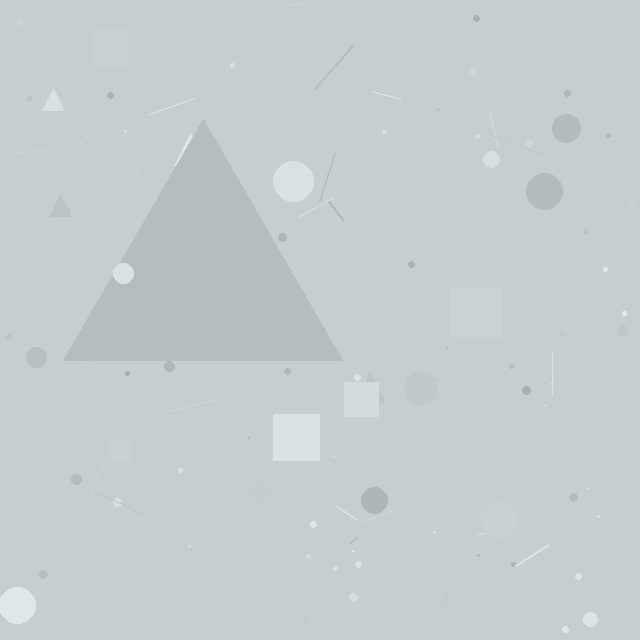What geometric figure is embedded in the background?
A triangle is embedded in the background.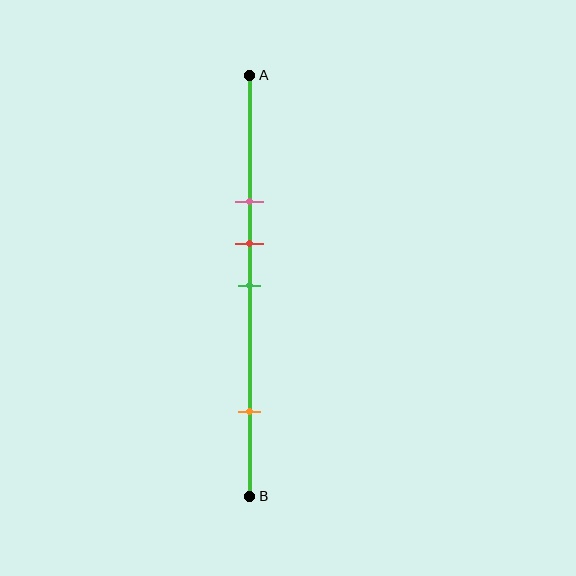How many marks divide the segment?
There are 4 marks dividing the segment.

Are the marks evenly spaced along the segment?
No, the marks are not evenly spaced.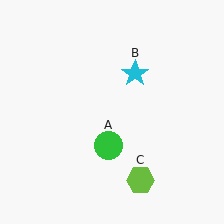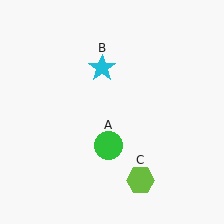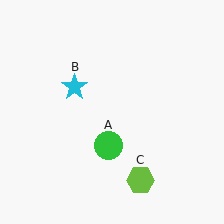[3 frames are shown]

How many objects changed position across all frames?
1 object changed position: cyan star (object B).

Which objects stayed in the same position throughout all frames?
Green circle (object A) and lime hexagon (object C) remained stationary.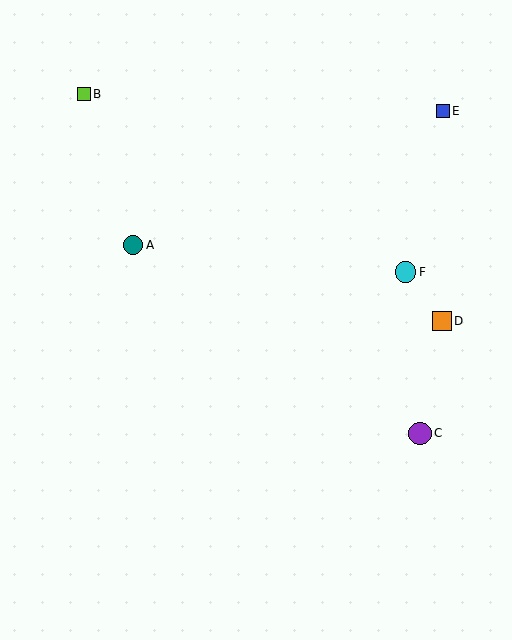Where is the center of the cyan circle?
The center of the cyan circle is at (406, 272).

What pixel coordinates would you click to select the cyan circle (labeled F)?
Click at (406, 272) to select the cyan circle F.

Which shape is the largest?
The purple circle (labeled C) is the largest.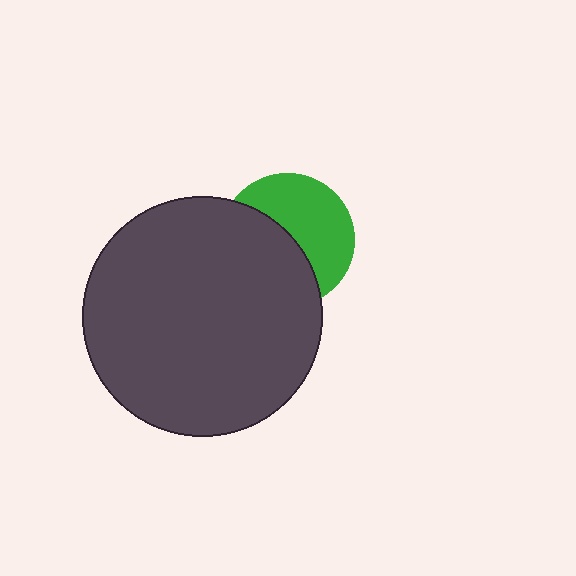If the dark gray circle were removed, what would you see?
You would see the complete green circle.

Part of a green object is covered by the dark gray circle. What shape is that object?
It is a circle.